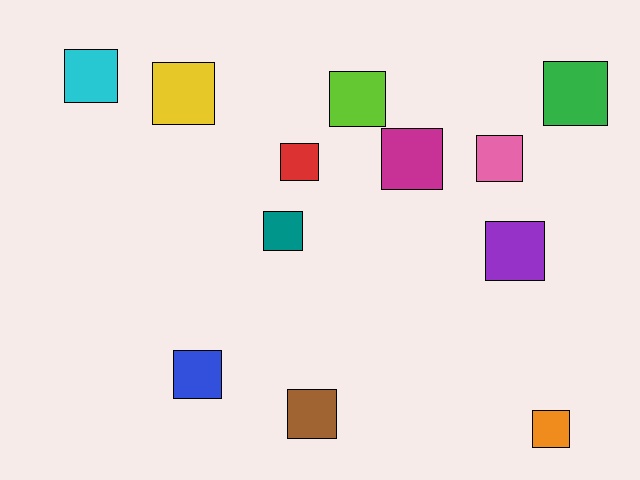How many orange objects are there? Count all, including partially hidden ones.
There is 1 orange object.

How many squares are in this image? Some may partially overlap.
There are 12 squares.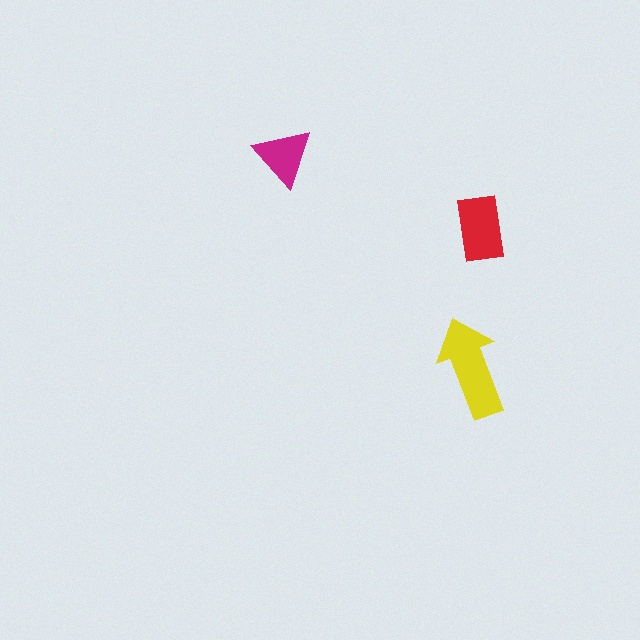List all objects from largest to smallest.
The yellow arrow, the red rectangle, the magenta triangle.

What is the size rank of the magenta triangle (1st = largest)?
3rd.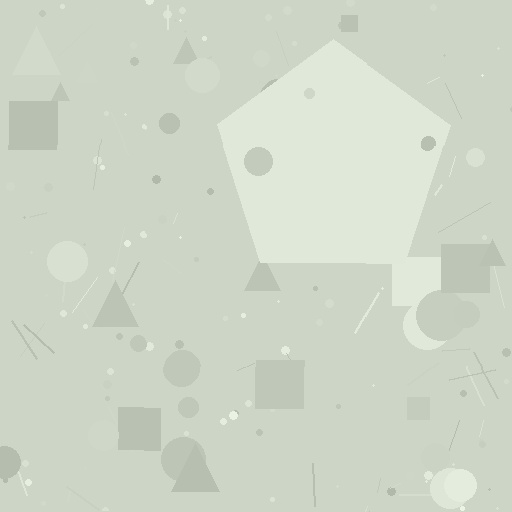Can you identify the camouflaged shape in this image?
The camouflaged shape is a pentagon.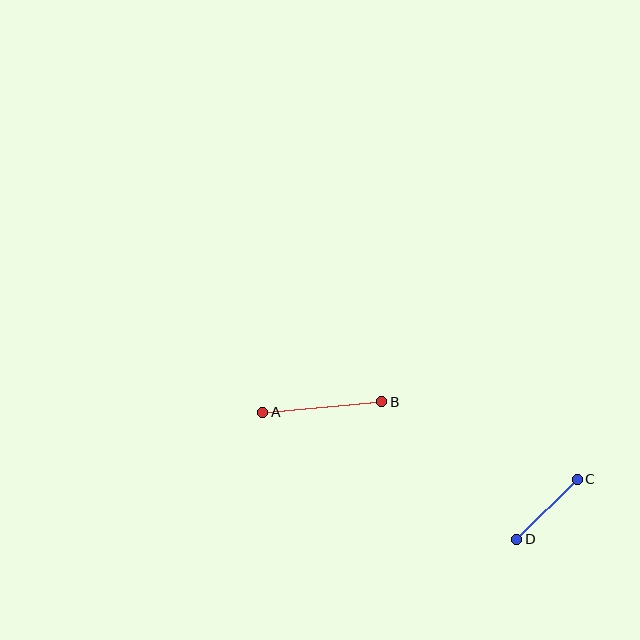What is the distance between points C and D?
The distance is approximately 85 pixels.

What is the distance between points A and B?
The distance is approximately 119 pixels.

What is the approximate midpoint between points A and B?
The midpoint is at approximately (322, 407) pixels.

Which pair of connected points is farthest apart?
Points A and B are farthest apart.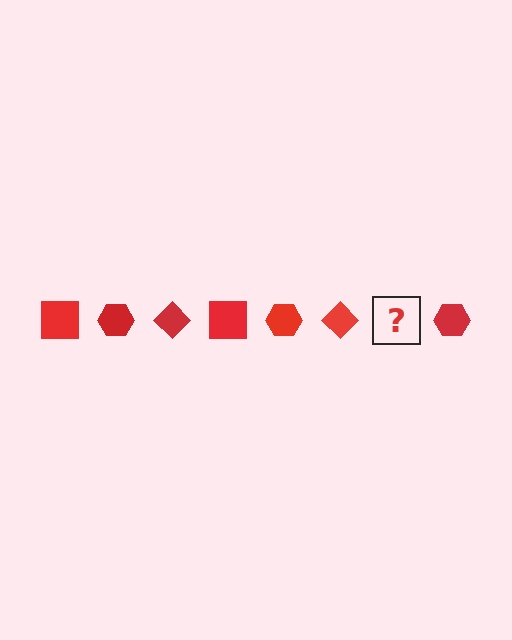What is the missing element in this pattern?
The missing element is a red square.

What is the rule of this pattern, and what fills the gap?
The rule is that the pattern cycles through square, hexagon, diamond shapes in red. The gap should be filled with a red square.